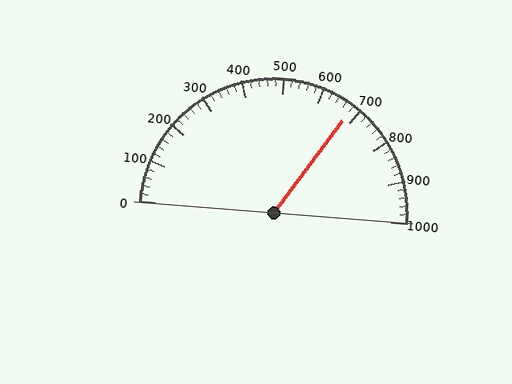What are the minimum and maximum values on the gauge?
The gauge ranges from 0 to 1000.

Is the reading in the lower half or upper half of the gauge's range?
The reading is in the upper half of the range (0 to 1000).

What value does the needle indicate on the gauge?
The needle indicates approximately 680.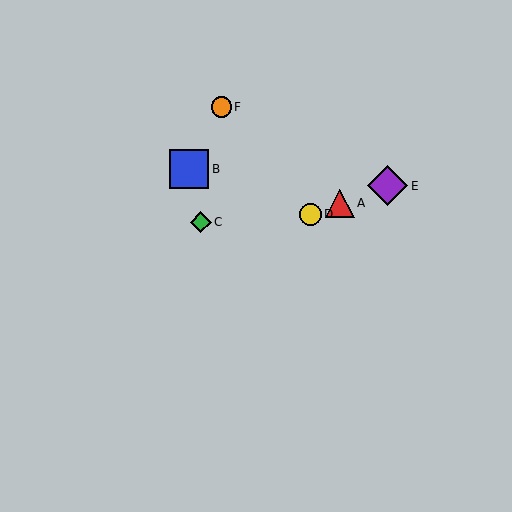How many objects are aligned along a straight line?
3 objects (A, D, E) are aligned along a straight line.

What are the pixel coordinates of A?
Object A is at (340, 203).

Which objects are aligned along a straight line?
Objects A, D, E are aligned along a straight line.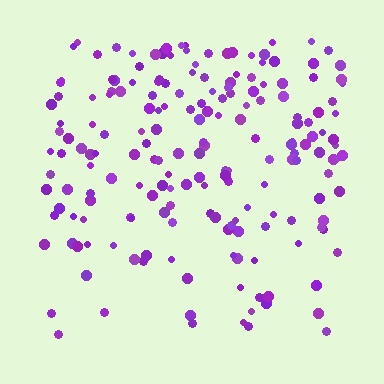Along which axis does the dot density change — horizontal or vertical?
Vertical.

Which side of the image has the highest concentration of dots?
The top.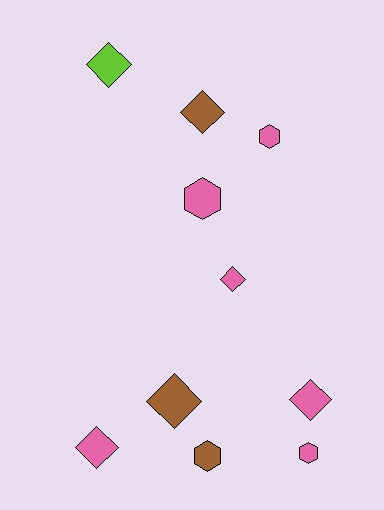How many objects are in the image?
There are 10 objects.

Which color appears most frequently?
Pink, with 6 objects.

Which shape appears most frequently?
Diamond, with 6 objects.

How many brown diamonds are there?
There are 2 brown diamonds.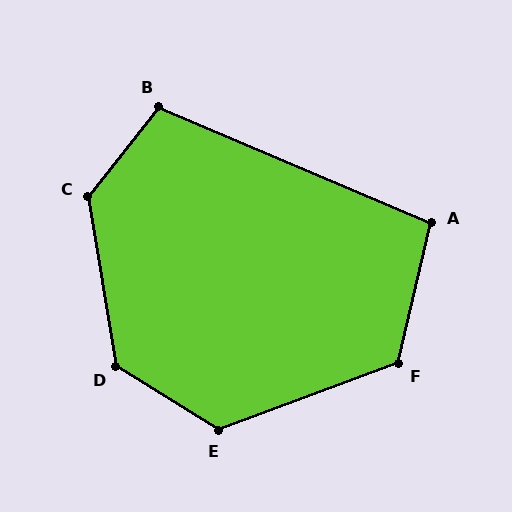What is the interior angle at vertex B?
Approximately 105 degrees (obtuse).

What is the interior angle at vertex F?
Approximately 124 degrees (obtuse).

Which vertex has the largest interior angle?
C, at approximately 132 degrees.